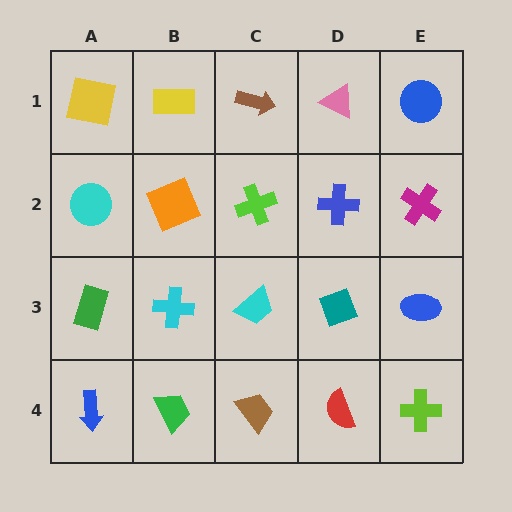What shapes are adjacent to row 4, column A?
A green rectangle (row 3, column A), a green trapezoid (row 4, column B).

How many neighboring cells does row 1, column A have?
2.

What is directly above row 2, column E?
A blue circle.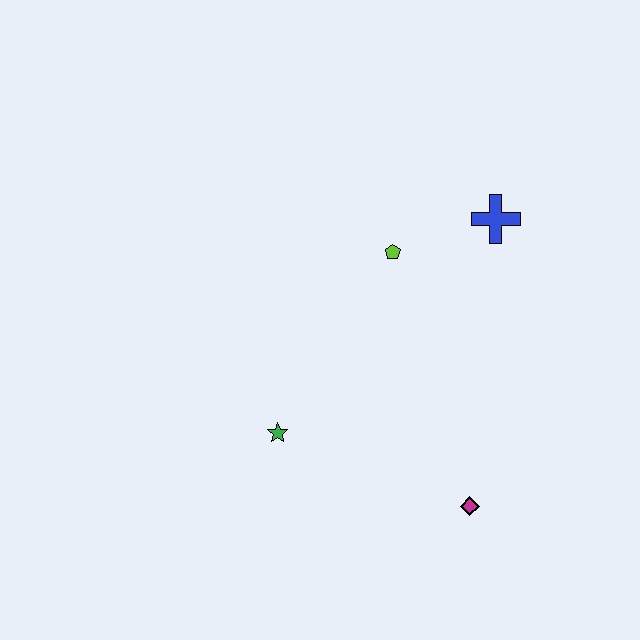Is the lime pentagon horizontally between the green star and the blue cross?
Yes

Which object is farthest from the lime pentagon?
The magenta diamond is farthest from the lime pentagon.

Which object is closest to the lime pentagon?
The blue cross is closest to the lime pentagon.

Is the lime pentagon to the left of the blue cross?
Yes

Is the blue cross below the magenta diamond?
No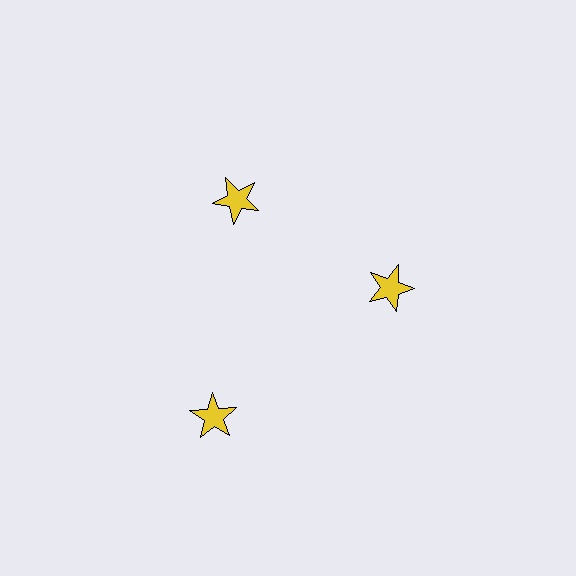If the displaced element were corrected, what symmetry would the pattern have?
It would have 3-fold rotational symmetry — the pattern would map onto itself every 120 degrees.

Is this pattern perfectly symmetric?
No. The 3 yellow stars are arranged in a ring, but one element near the 7 o'clock position is pushed outward from the center, breaking the 3-fold rotational symmetry.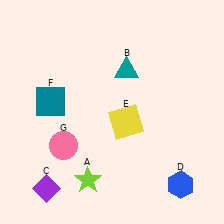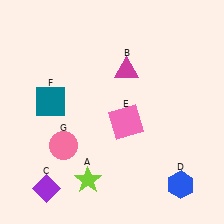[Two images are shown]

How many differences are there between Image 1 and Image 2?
There are 2 differences between the two images.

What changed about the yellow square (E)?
In Image 1, E is yellow. In Image 2, it changed to pink.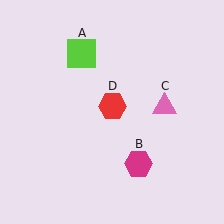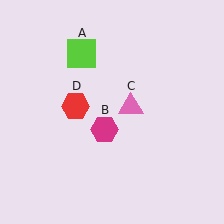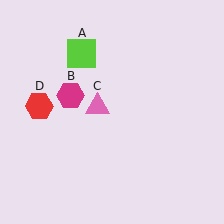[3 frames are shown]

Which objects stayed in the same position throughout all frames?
Lime square (object A) remained stationary.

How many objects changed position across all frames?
3 objects changed position: magenta hexagon (object B), pink triangle (object C), red hexagon (object D).